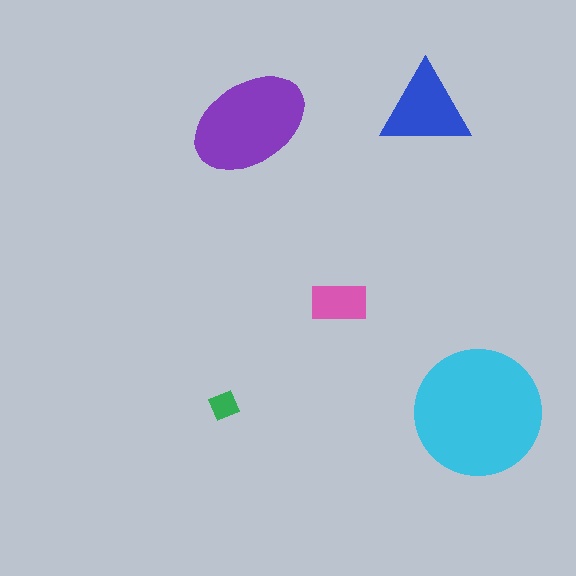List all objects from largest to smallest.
The cyan circle, the purple ellipse, the blue triangle, the pink rectangle, the green diamond.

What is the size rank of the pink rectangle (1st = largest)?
4th.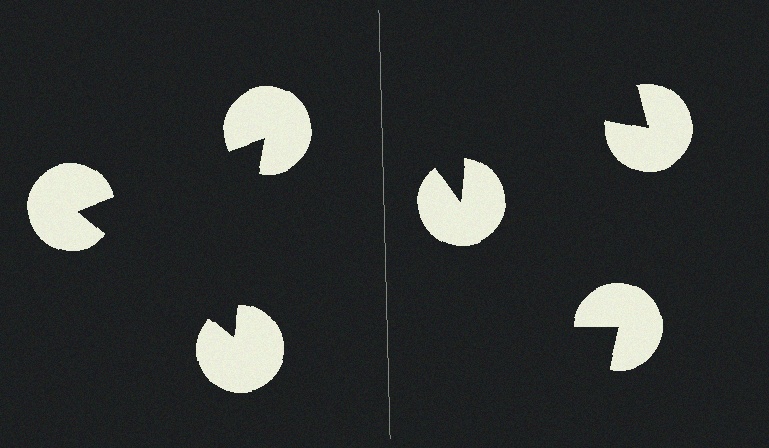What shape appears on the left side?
An illusory triangle.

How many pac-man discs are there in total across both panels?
6 — 3 on each side.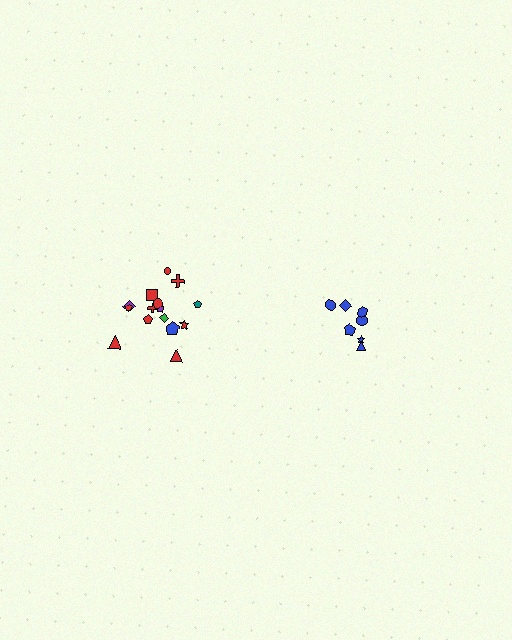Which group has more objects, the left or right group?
The left group.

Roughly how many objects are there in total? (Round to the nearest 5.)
Roughly 20 objects in total.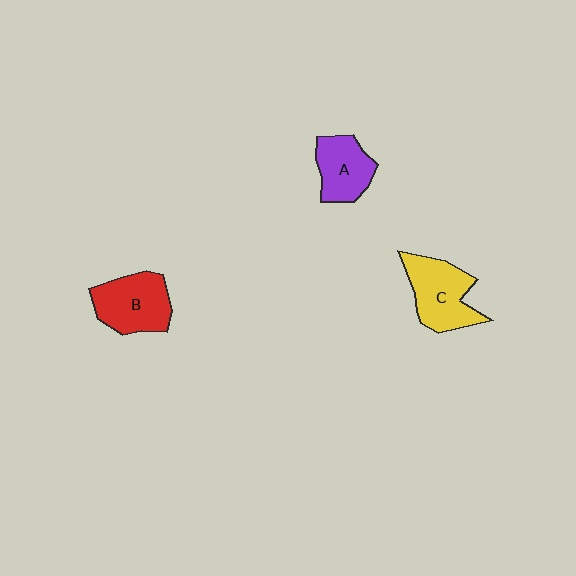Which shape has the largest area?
Shape C (yellow).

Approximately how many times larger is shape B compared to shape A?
Approximately 1.3 times.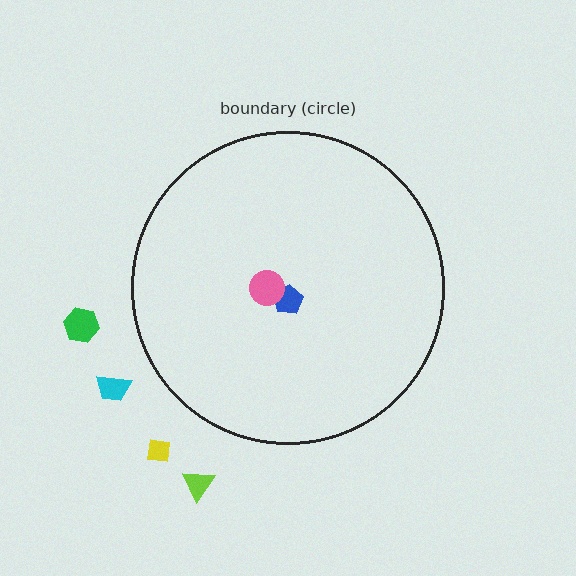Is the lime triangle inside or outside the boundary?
Outside.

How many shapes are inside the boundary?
2 inside, 4 outside.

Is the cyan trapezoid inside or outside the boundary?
Outside.